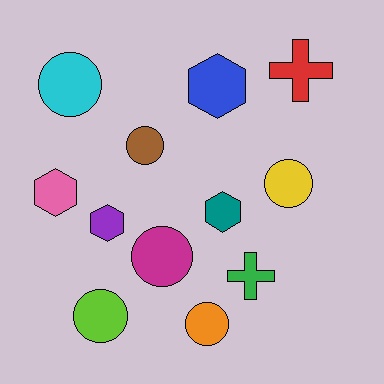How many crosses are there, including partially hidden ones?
There are 2 crosses.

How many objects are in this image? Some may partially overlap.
There are 12 objects.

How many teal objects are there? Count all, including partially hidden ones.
There is 1 teal object.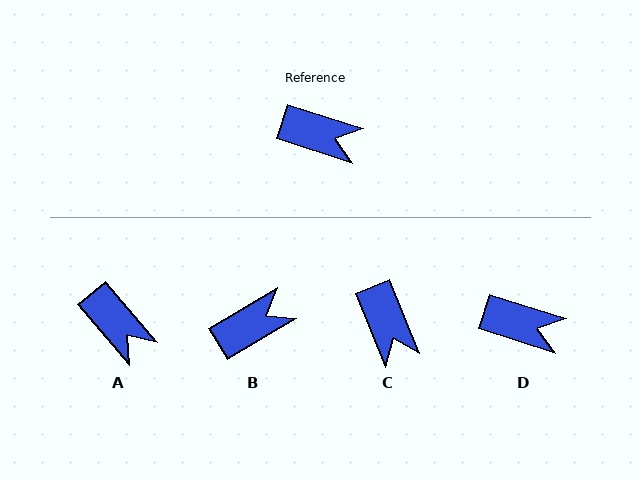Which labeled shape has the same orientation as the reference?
D.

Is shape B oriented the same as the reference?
No, it is off by about 49 degrees.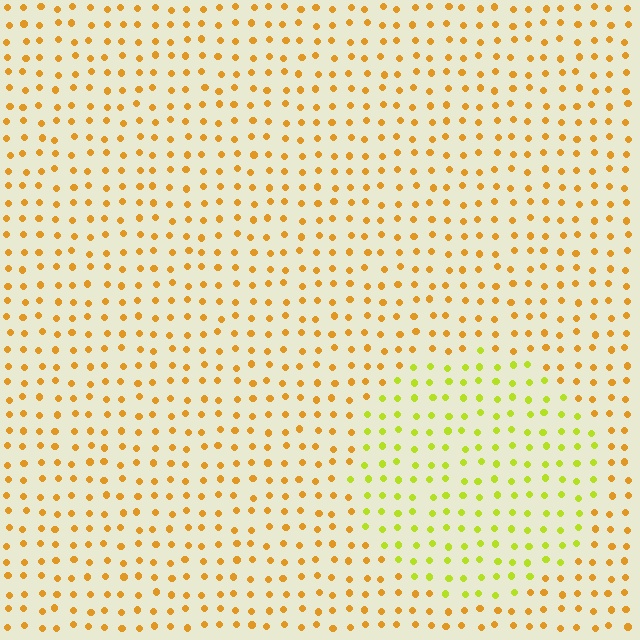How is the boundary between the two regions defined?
The boundary is defined purely by a slight shift in hue (about 39 degrees). Spacing, size, and orientation are identical on both sides.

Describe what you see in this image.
The image is filled with small orange elements in a uniform arrangement. A circle-shaped region is visible where the elements are tinted to a slightly different hue, forming a subtle color boundary.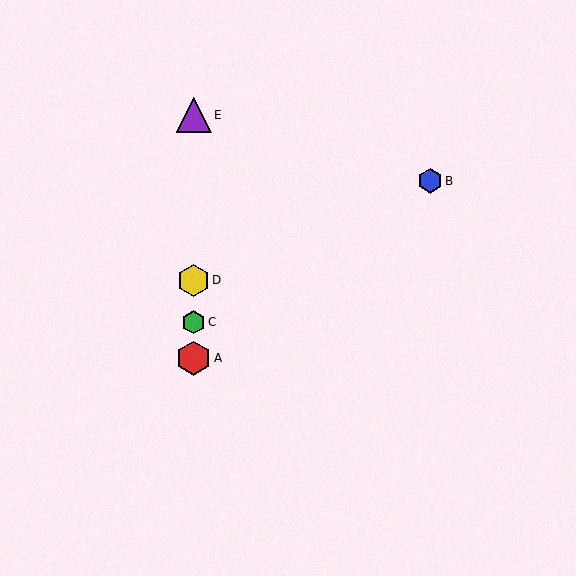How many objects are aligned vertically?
4 objects (A, C, D, E) are aligned vertically.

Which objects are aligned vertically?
Objects A, C, D, E are aligned vertically.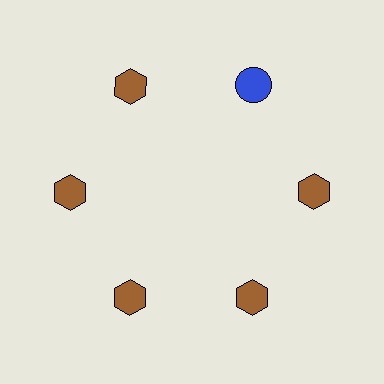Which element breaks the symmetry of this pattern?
The blue circle at roughly the 1 o'clock position breaks the symmetry. All other shapes are brown hexagons.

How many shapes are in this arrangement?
There are 6 shapes arranged in a ring pattern.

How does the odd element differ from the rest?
It differs in both color (blue instead of brown) and shape (circle instead of hexagon).